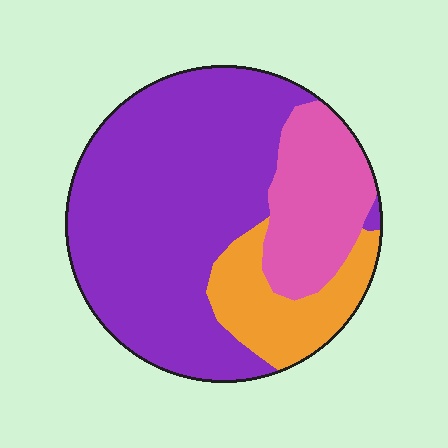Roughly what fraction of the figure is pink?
Pink takes up less than a quarter of the figure.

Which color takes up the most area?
Purple, at roughly 65%.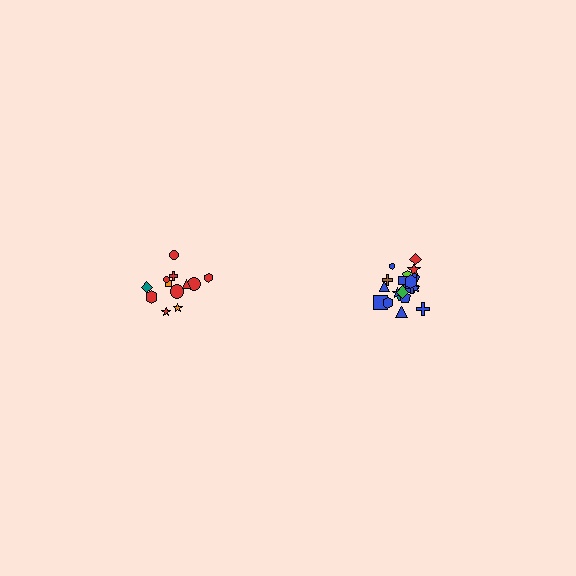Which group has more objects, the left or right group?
The right group.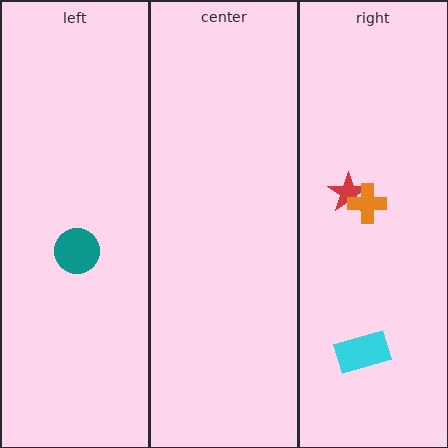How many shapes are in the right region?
3.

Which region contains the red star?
The right region.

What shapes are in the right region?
The cyan rectangle, the red star, the orange cross.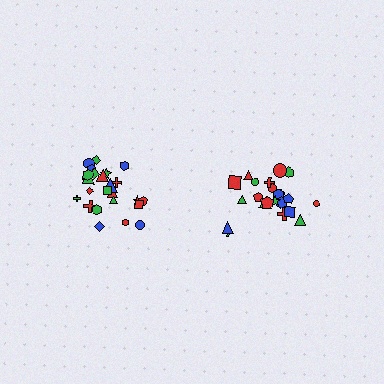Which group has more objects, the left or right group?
The left group.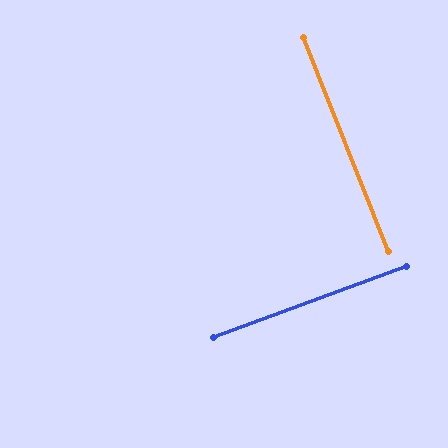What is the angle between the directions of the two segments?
Approximately 89 degrees.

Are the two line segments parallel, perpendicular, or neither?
Perpendicular — they meet at approximately 89°.